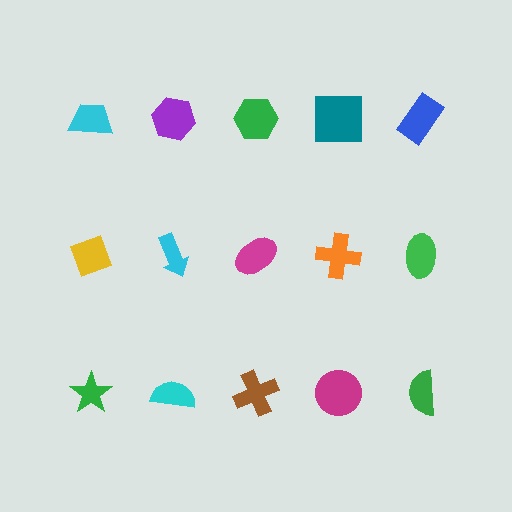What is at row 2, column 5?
A green ellipse.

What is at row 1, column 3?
A green hexagon.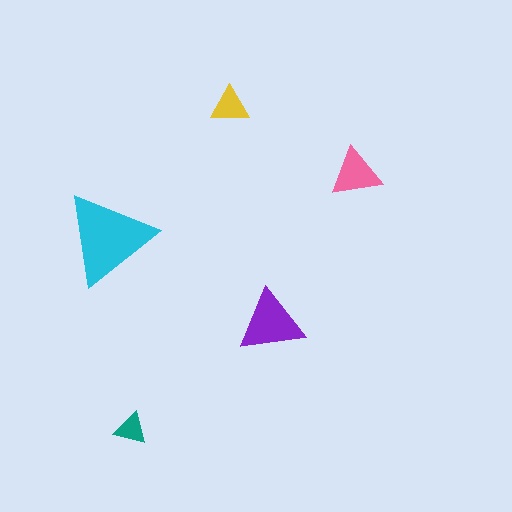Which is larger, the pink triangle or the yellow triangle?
The pink one.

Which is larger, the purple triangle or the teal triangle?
The purple one.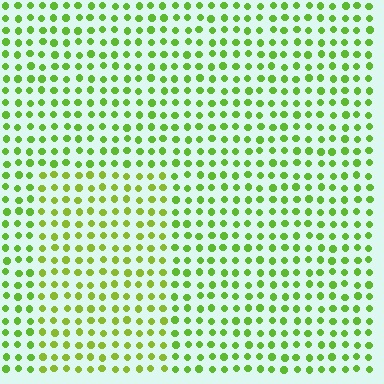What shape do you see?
I see a rectangle.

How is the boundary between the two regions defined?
The boundary is defined purely by a slight shift in hue (about 19 degrees). Spacing, size, and orientation are identical on both sides.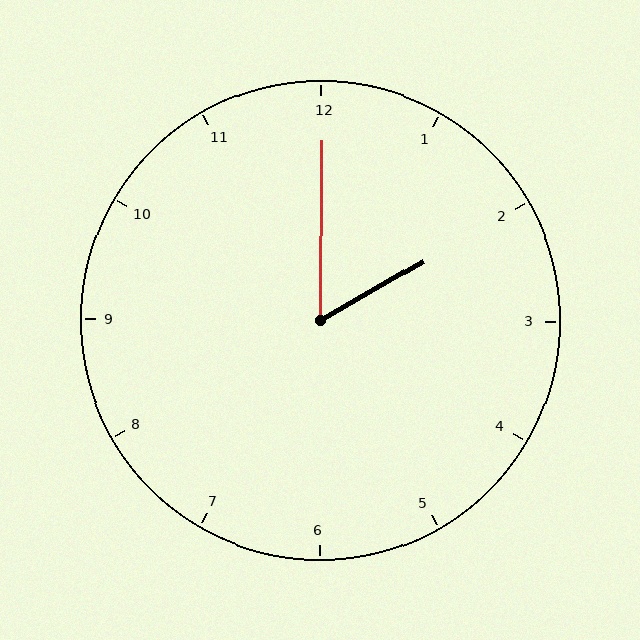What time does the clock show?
2:00.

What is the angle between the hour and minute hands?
Approximately 60 degrees.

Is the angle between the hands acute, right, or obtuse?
It is acute.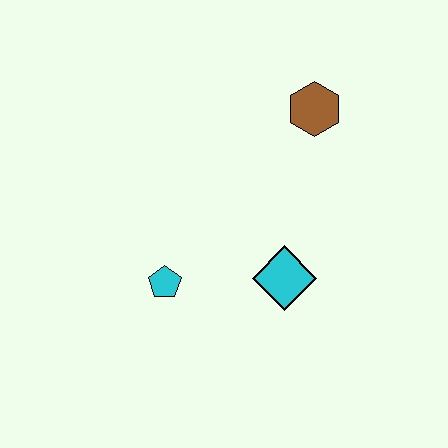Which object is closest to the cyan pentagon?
The cyan diamond is closest to the cyan pentagon.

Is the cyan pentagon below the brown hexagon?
Yes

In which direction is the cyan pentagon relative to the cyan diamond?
The cyan pentagon is to the left of the cyan diamond.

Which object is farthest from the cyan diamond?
The brown hexagon is farthest from the cyan diamond.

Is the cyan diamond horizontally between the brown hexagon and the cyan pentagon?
Yes